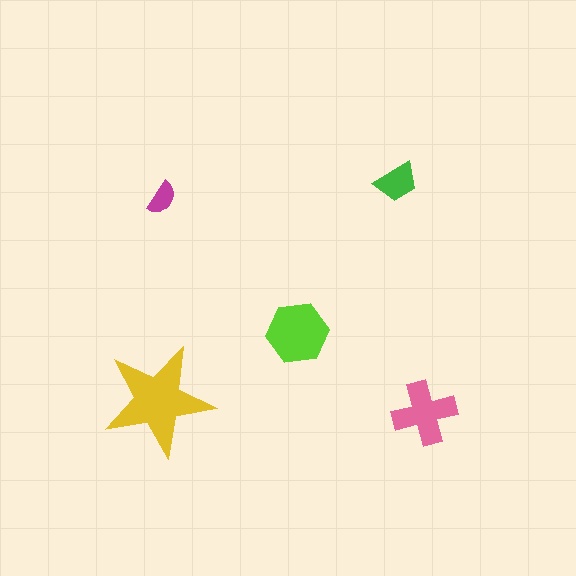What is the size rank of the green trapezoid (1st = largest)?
4th.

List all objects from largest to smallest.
The yellow star, the lime hexagon, the pink cross, the green trapezoid, the magenta semicircle.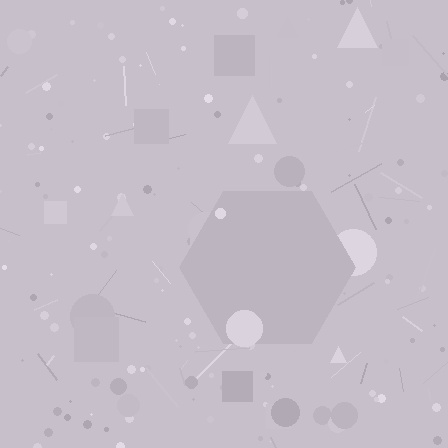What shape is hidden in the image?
A hexagon is hidden in the image.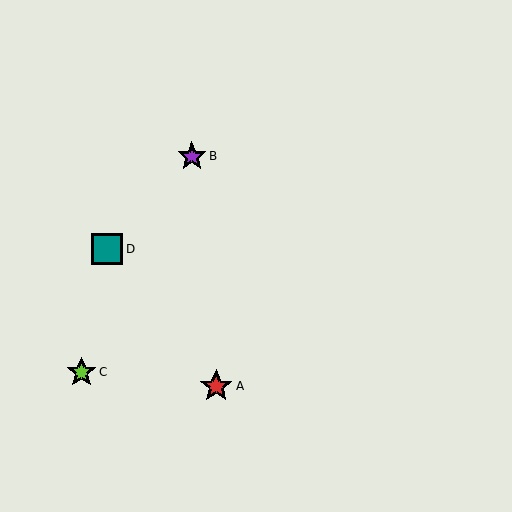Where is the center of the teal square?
The center of the teal square is at (107, 249).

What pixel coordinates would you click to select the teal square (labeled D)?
Click at (107, 249) to select the teal square D.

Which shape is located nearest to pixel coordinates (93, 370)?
The lime star (labeled C) at (82, 372) is nearest to that location.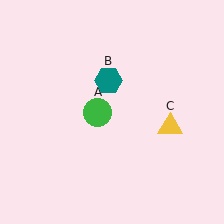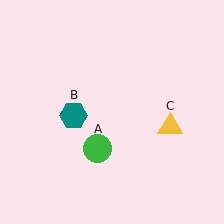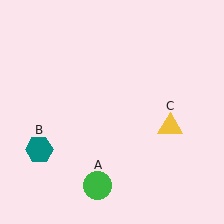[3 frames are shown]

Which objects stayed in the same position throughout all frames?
Yellow triangle (object C) remained stationary.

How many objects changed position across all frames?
2 objects changed position: green circle (object A), teal hexagon (object B).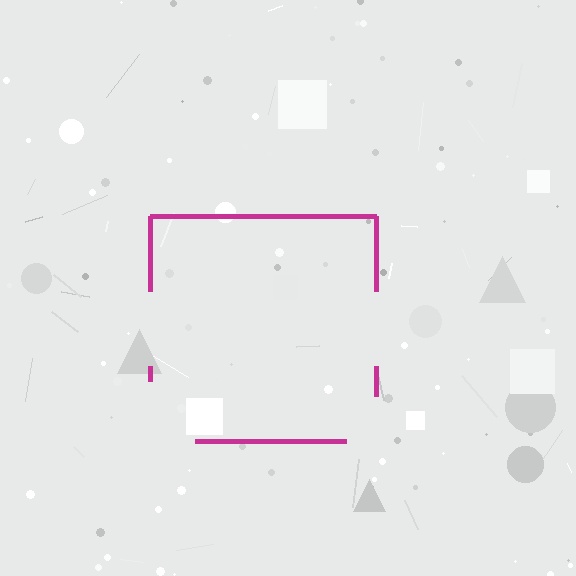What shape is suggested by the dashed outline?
The dashed outline suggests a square.